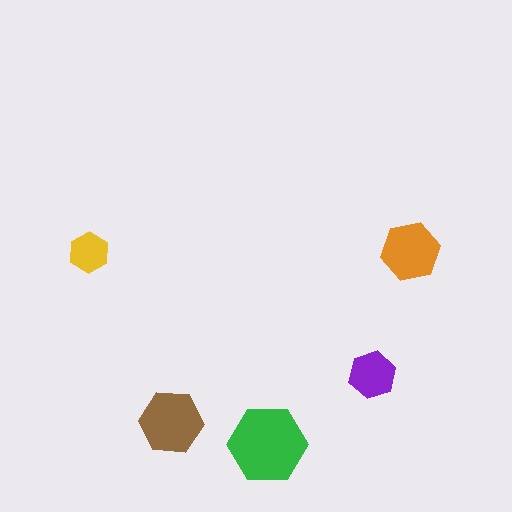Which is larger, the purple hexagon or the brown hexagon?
The brown one.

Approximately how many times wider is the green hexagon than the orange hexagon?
About 1.5 times wider.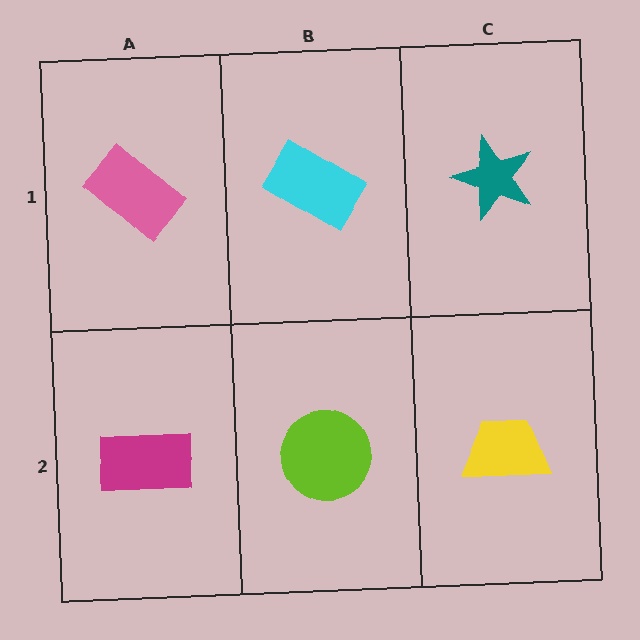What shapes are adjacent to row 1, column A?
A magenta rectangle (row 2, column A), a cyan rectangle (row 1, column B).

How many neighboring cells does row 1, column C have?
2.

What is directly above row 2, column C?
A teal star.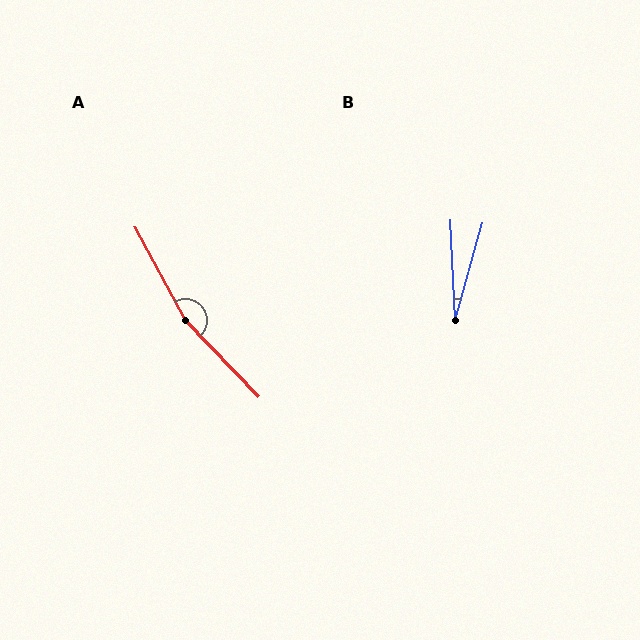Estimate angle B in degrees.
Approximately 18 degrees.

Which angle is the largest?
A, at approximately 164 degrees.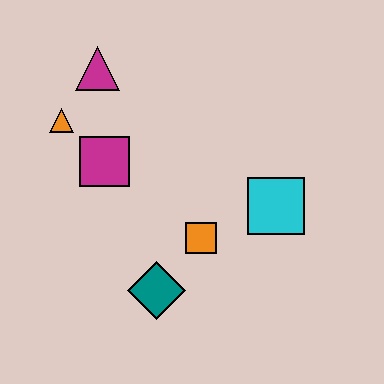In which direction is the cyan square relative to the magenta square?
The cyan square is to the right of the magenta square.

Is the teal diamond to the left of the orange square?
Yes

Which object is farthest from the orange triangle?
The cyan square is farthest from the orange triangle.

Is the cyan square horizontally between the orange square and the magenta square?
No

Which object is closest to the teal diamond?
The orange square is closest to the teal diamond.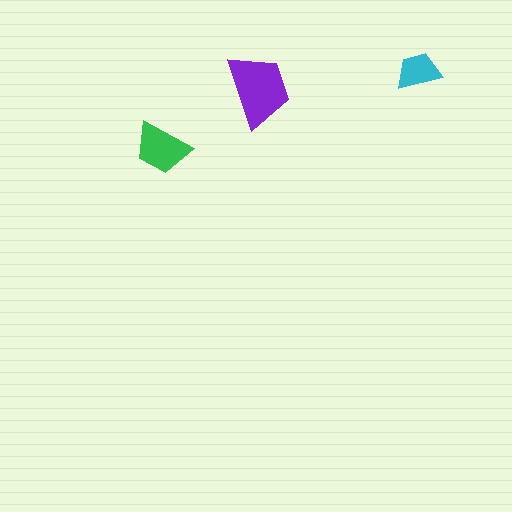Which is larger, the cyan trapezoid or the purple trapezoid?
The purple one.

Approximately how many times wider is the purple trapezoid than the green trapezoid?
About 1.5 times wider.